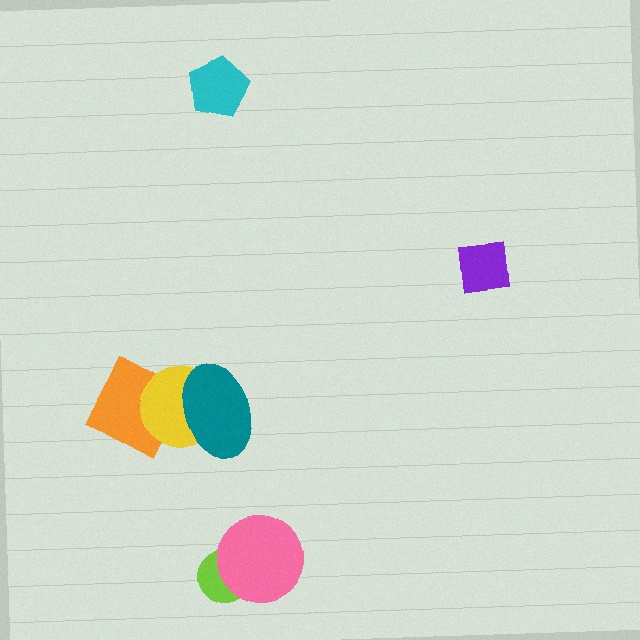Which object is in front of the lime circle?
The pink circle is in front of the lime circle.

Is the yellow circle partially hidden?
Yes, it is partially covered by another shape.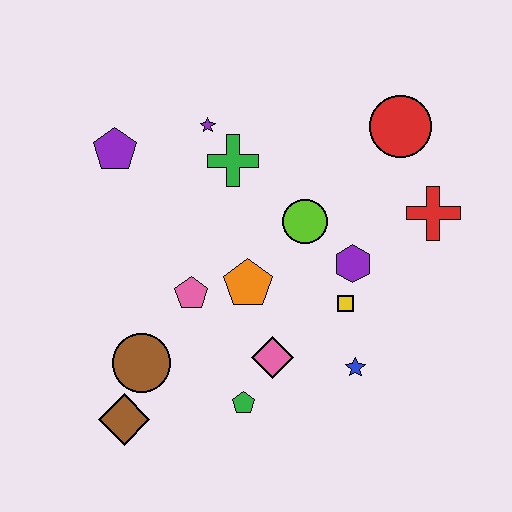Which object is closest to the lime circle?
The purple hexagon is closest to the lime circle.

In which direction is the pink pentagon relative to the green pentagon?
The pink pentagon is above the green pentagon.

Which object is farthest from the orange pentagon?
The red circle is farthest from the orange pentagon.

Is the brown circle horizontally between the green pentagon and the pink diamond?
No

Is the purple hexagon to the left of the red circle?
Yes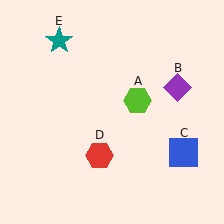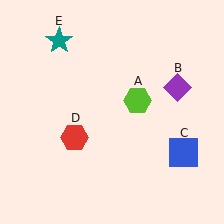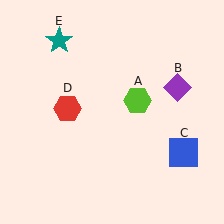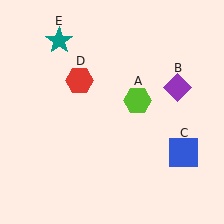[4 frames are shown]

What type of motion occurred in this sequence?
The red hexagon (object D) rotated clockwise around the center of the scene.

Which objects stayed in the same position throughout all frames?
Lime hexagon (object A) and purple diamond (object B) and blue square (object C) and teal star (object E) remained stationary.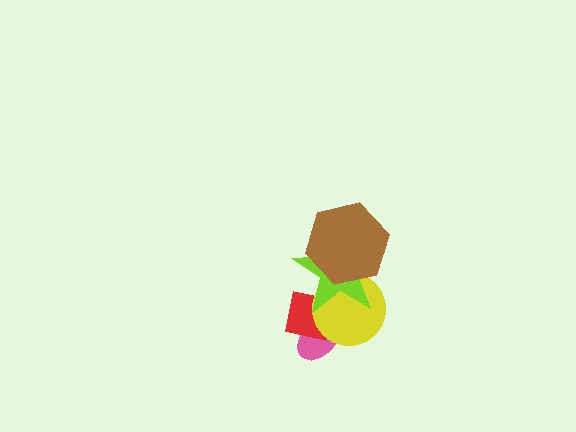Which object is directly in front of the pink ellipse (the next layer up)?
The red square is directly in front of the pink ellipse.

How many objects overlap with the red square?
3 objects overlap with the red square.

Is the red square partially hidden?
Yes, it is partially covered by another shape.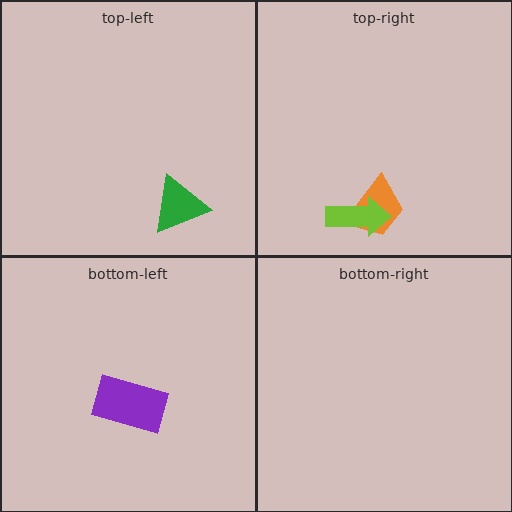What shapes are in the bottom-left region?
The purple rectangle.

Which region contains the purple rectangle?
The bottom-left region.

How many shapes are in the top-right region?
2.